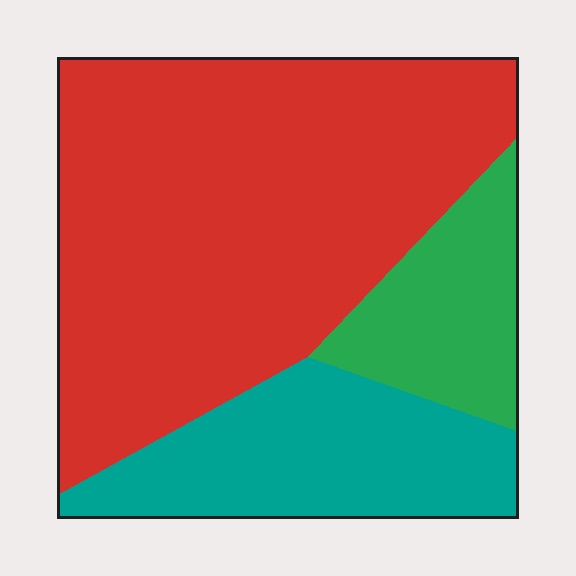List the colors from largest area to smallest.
From largest to smallest: red, teal, green.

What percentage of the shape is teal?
Teal takes up about one quarter (1/4) of the shape.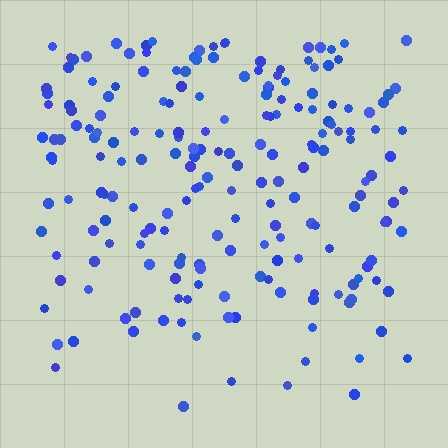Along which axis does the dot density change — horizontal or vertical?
Vertical.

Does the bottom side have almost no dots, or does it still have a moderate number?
Still a moderate number, just noticeably fewer than the top.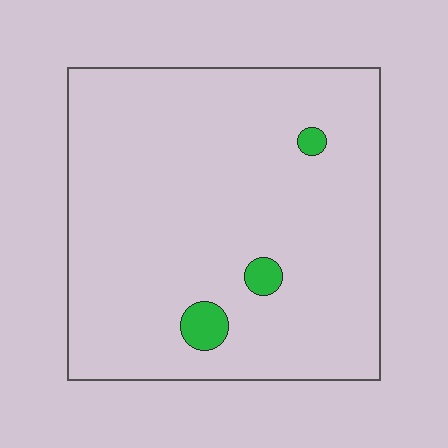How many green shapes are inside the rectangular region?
3.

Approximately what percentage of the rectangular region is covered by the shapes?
Approximately 5%.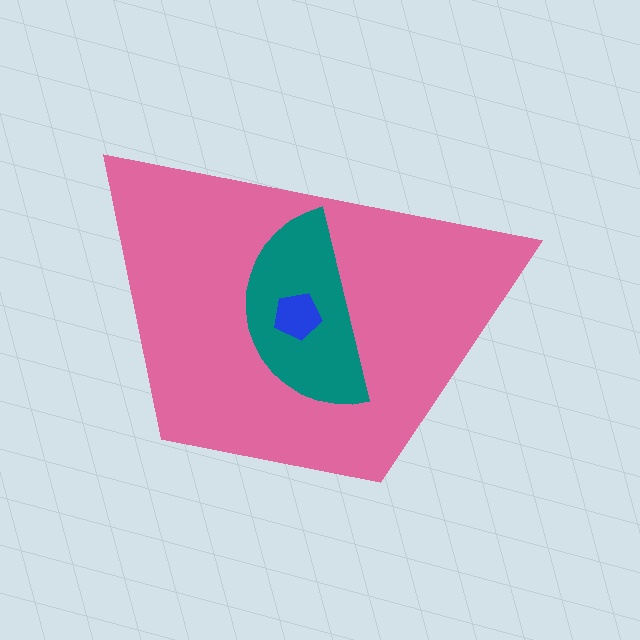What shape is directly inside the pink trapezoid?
The teal semicircle.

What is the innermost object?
The blue pentagon.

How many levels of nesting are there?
3.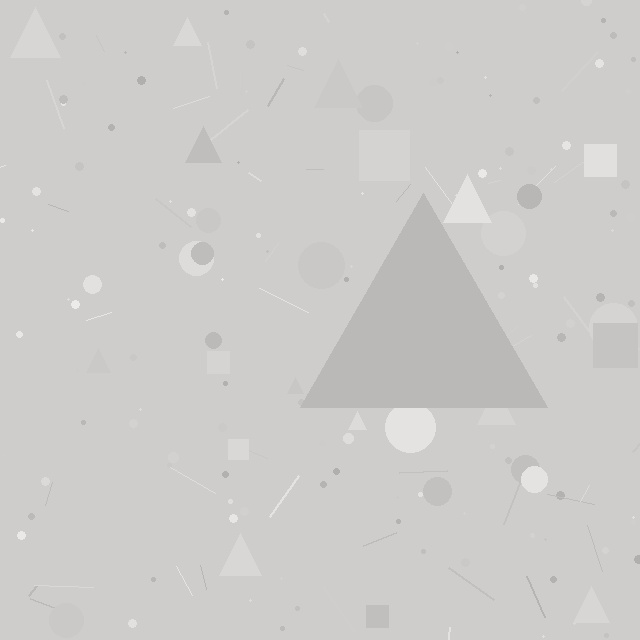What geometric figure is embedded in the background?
A triangle is embedded in the background.